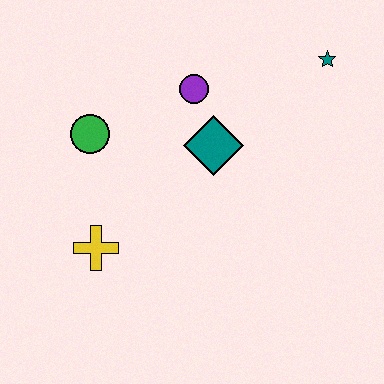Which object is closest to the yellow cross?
The green circle is closest to the yellow cross.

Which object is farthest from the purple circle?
The yellow cross is farthest from the purple circle.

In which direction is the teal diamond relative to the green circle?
The teal diamond is to the right of the green circle.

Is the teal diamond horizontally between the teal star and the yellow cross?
Yes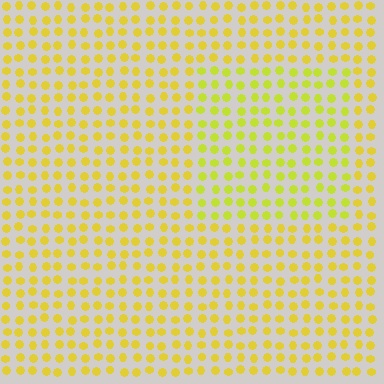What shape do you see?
I see a rectangle.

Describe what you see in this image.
The image is filled with small yellow elements in a uniform arrangement. A rectangle-shaped region is visible where the elements are tinted to a slightly different hue, forming a subtle color boundary.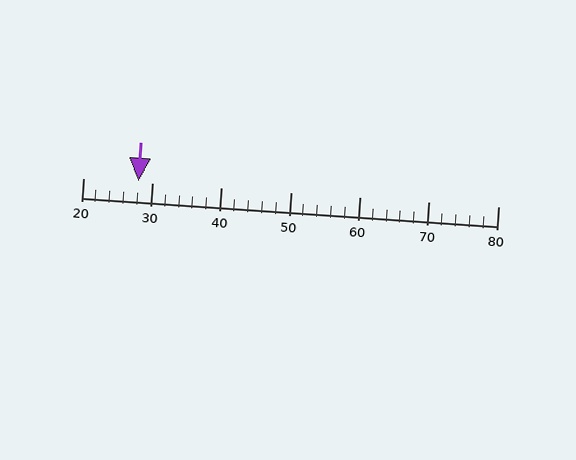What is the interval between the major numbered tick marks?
The major tick marks are spaced 10 units apart.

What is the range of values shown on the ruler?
The ruler shows values from 20 to 80.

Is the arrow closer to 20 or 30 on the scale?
The arrow is closer to 30.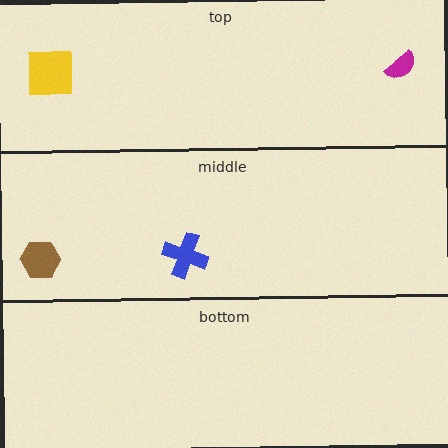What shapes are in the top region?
The yellow square, the magenta semicircle.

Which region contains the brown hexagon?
The middle region.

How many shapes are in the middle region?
2.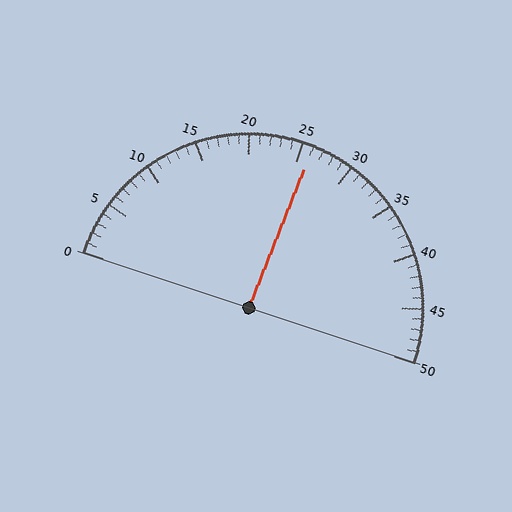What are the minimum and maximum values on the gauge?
The gauge ranges from 0 to 50.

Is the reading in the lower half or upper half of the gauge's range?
The reading is in the upper half of the range (0 to 50).